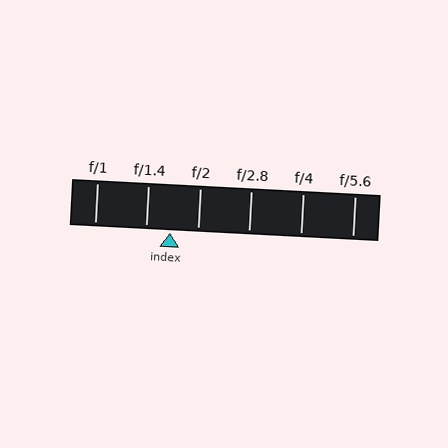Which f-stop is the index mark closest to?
The index mark is closest to f/1.4.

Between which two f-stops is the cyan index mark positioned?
The index mark is between f/1.4 and f/2.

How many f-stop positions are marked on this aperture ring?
There are 6 f-stop positions marked.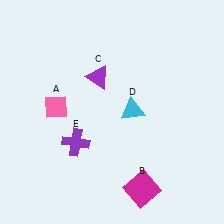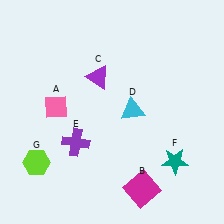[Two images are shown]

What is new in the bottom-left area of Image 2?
A lime hexagon (G) was added in the bottom-left area of Image 2.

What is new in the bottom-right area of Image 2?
A teal star (F) was added in the bottom-right area of Image 2.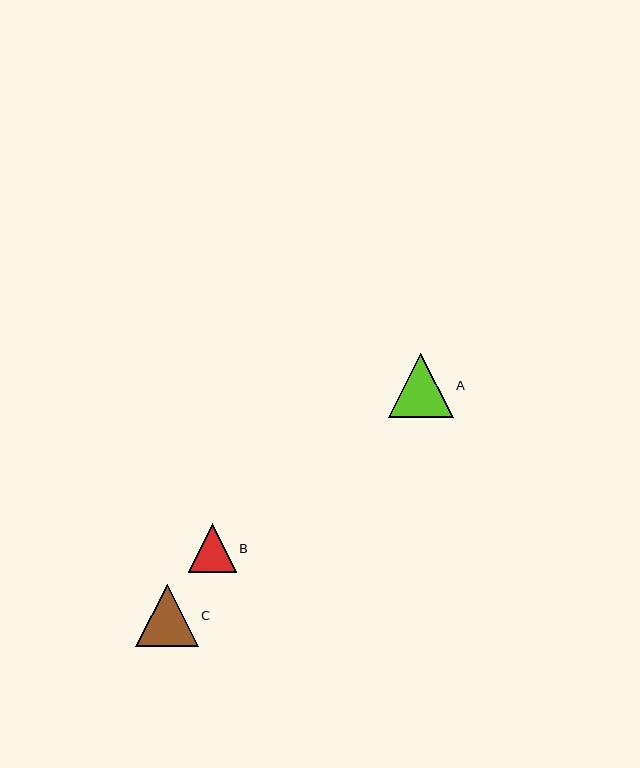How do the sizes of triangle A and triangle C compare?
Triangle A and triangle C are approximately the same size.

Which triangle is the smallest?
Triangle B is the smallest with a size of approximately 48 pixels.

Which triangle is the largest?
Triangle A is the largest with a size of approximately 64 pixels.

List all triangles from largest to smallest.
From largest to smallest: A, C, B.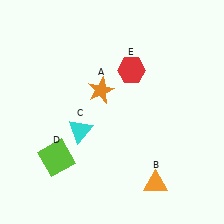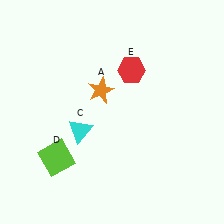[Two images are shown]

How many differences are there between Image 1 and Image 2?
There is 1 difference between the two images.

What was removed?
The orange triangle (B) was removed in Image 2.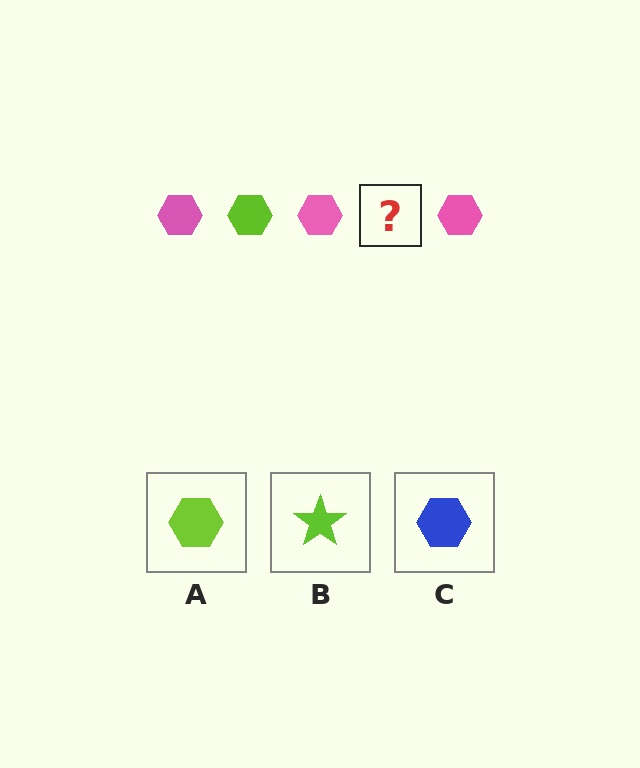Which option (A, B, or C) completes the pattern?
A.